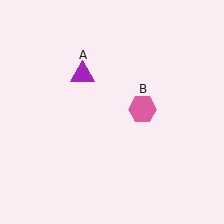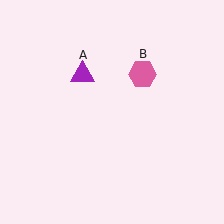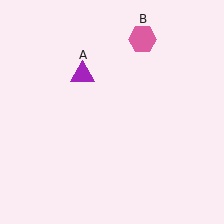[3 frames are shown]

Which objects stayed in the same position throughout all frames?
Purple triangle (object A) remained stationary.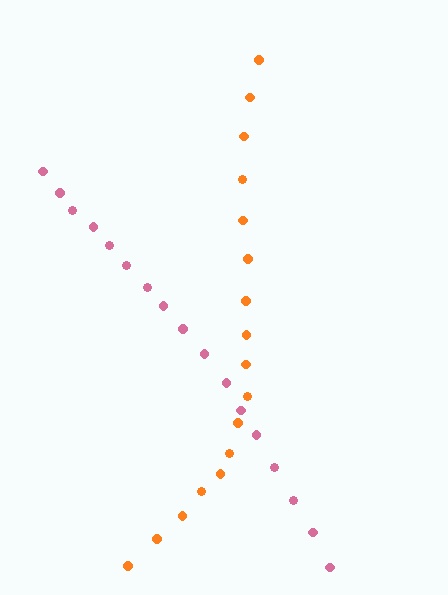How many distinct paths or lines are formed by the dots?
There are 2 distinct paths.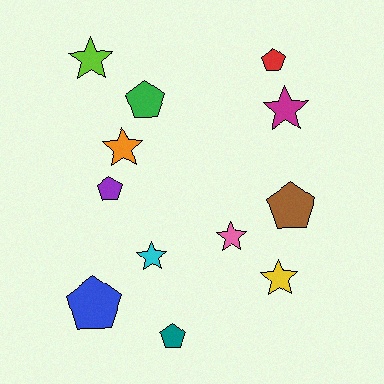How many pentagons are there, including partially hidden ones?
There are 6 pentagons.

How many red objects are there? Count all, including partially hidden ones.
There is 1 red object.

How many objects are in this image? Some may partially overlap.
There are 12 objects.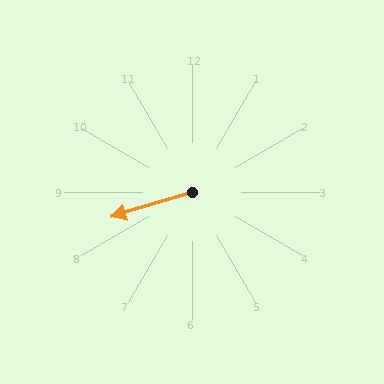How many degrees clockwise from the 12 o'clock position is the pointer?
Approximately 253 degrees.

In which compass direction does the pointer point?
West.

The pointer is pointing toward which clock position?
Roughly 8 o'clock.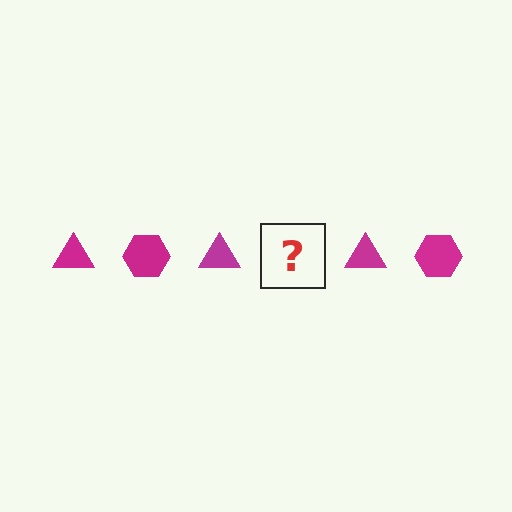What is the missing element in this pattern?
The missing element is a magenta hexagon.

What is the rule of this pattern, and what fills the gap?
The rule is that the pattern cycles through triangle, hexagon shapes in magenta. The gap should be filled with a magenta hexagon.